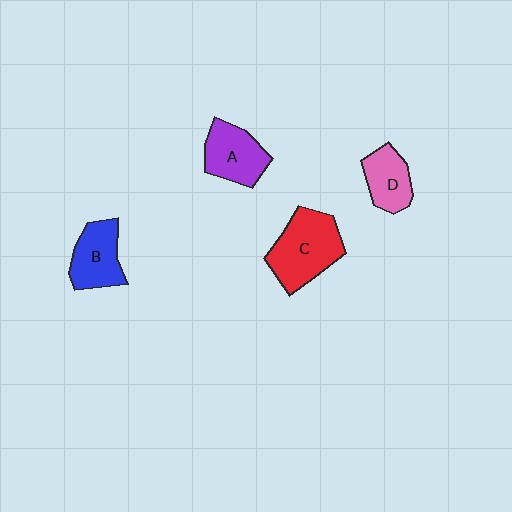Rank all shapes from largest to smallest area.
From largest to smallest: C (red), A (purple), B (blue), D (pink).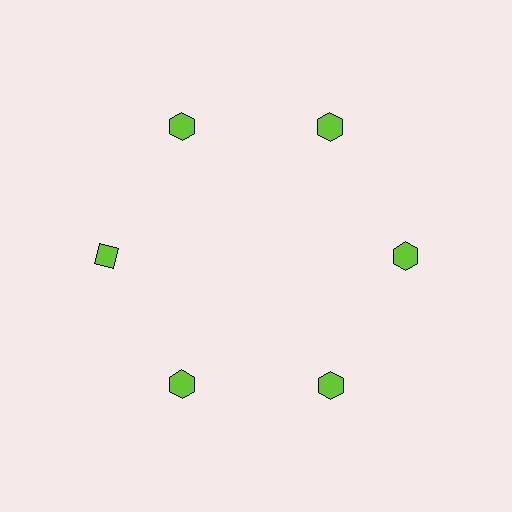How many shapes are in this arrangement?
There are 6 shapes arranged in a ring pattern.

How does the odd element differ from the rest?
It has a different shape: diamond instead of hexagon.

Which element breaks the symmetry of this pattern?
The lime diamond at roughly the 9 o'clock position breaks the symmetry. All other shapes are lime hexagons.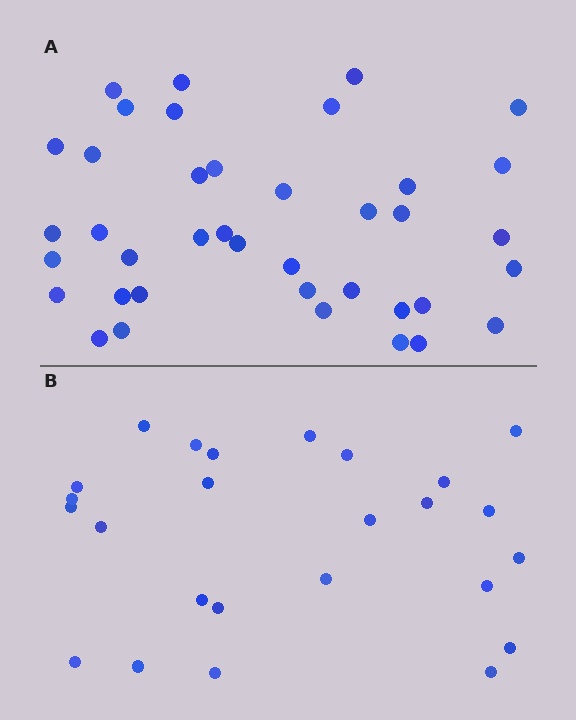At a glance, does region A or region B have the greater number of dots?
Region A (the top region) has more dots.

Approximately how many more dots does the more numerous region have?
Region A has approximately 15 more dots than region B.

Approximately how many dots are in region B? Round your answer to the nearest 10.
About 20 dots. (The exact count is 25, which rounds to 20.)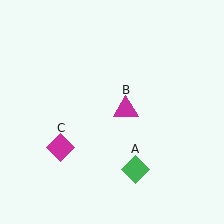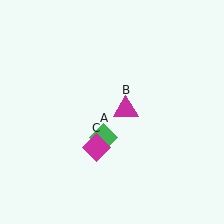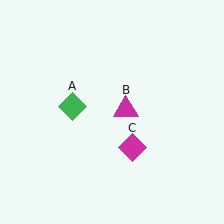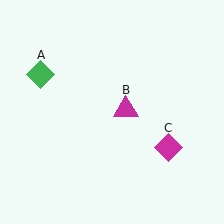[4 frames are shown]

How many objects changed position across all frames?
2 objects changed position: green diamond (object A), magenta diamond (object C).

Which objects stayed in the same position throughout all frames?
Magenta triangle (object B) remained stationary.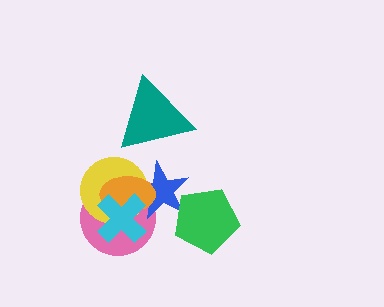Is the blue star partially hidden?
Yes, it is partially covered by another shape.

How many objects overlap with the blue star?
5 objects overlap with the blue star.